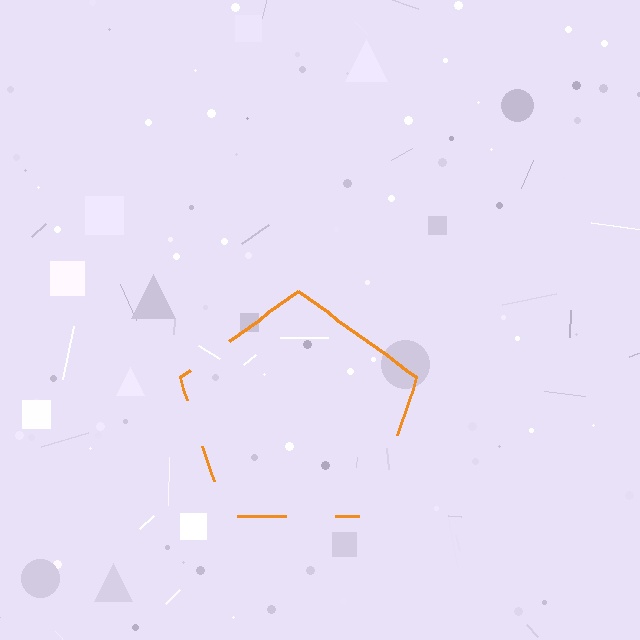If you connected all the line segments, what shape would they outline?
They would outline a pentagon.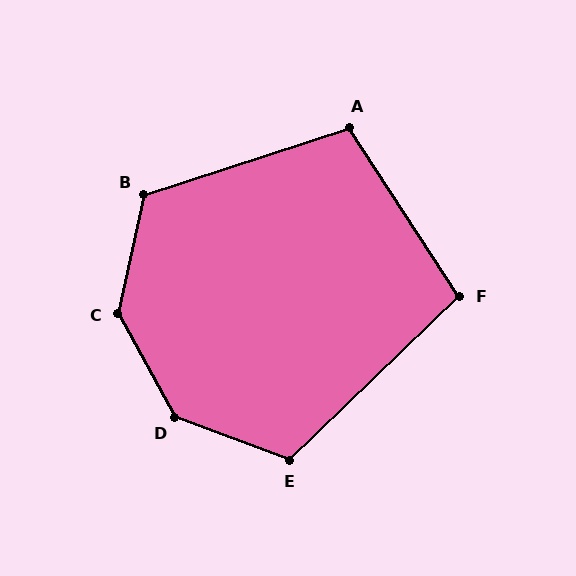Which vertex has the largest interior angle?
C, at approximately 139 degrees.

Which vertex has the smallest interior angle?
F, at approximately 101 degrees.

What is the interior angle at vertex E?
Approximately 116 degrees (obtuse).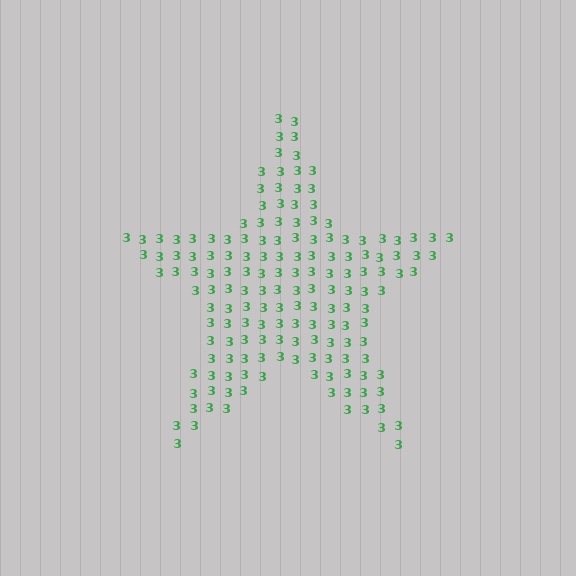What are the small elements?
The small elements are digit 3's.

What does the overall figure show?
The overall figure shows a star.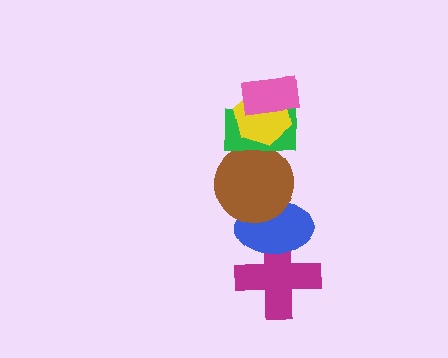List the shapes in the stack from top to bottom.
From top to bottom: the pink rectangle, the yellow hexagon, the green rectangle, the brown circle, the blue ellipse, the magenta cross.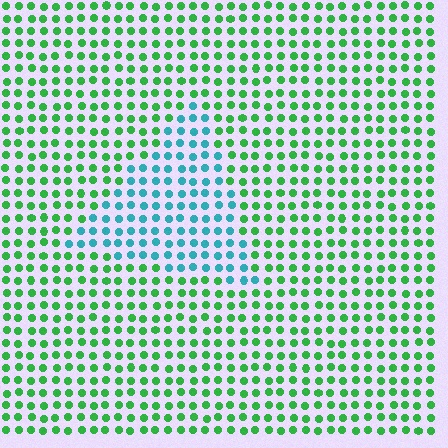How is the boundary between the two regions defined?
The boundary is defined purely by a slight shift in hue (about 55 degrees). Spacing, size, and orientation are identical on both sides.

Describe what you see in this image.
The image is filled with small green elements in a uniform arrangement. A triangle-shaped region is visible where the elements are tinted to a slightly different hue, forming a subtle color boundary.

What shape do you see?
I see a triangle.